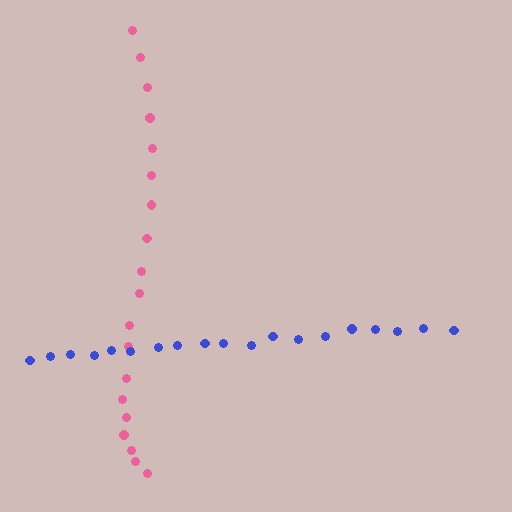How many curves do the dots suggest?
There are 2 distinct paths.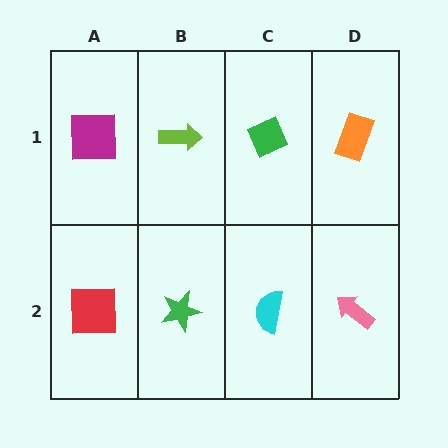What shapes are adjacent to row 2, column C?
A green diamond (row 1, column C), a green star (row 2, column B), a pink arrow (row 2, column D).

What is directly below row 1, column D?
A pink arrow.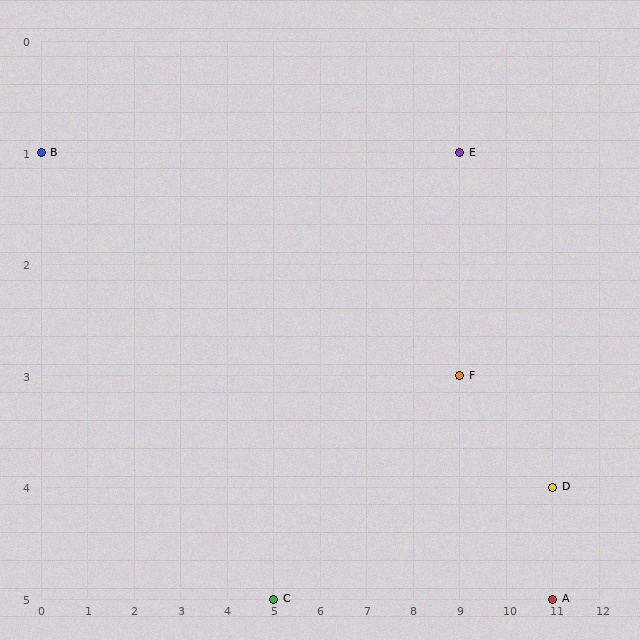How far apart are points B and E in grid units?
Points B and E are 9 columns apart.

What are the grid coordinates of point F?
Point F is at grid coordinates (9, 3).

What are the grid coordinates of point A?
Point A is at grid coordinates (11, 5).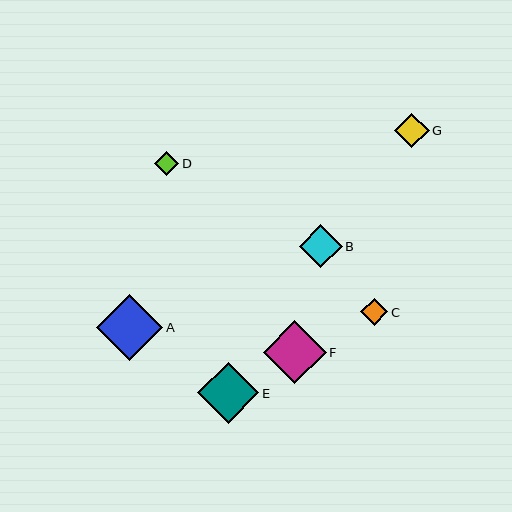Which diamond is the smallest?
Diamond D is the smallest with a size of approximately 24 pixels.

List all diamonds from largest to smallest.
From largest to smallest: A, F, E, B, G, C, D.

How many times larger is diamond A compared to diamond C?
Diamond A is approximately 2.4 times the size of diamond C.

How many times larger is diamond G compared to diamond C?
Diamond G is approximately 1.3 times the size of diamond C.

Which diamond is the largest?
Diamond A is the largest with a size of approximately 66 pixels.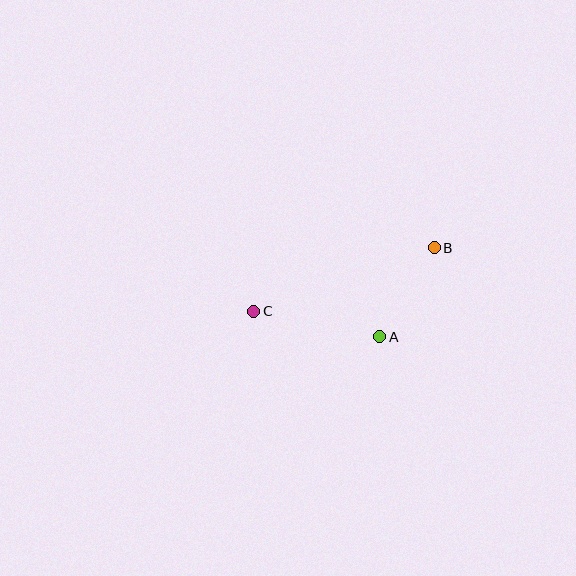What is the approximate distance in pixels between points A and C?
The distance between A and C is approximately 128 pixels.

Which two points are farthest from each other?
Points B and C are farthest from each other.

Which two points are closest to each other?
Points A and B are closest to each other.